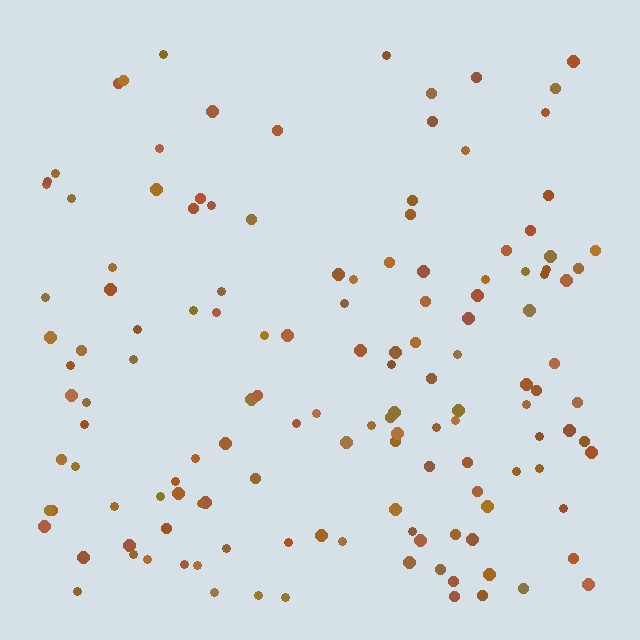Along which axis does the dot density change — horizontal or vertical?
Vertical.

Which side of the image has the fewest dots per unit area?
The top.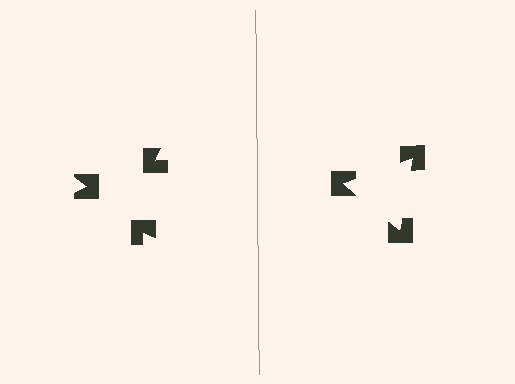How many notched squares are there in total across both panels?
6 — 3 on each side.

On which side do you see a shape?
An illusory triangle appears on the right side. On the left side the wedge cuts are rotated, so no coherent shape forms.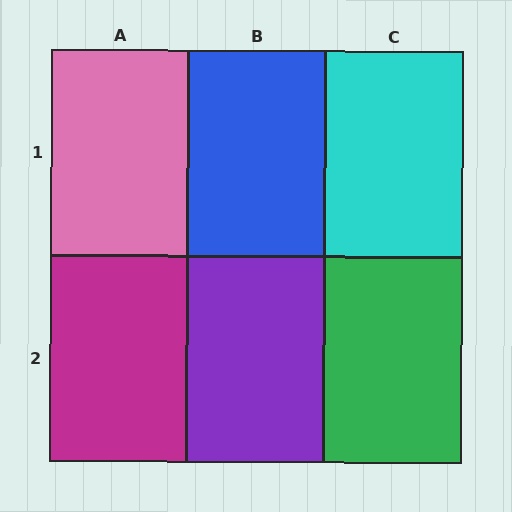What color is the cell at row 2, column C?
Green.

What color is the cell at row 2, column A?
Magenta.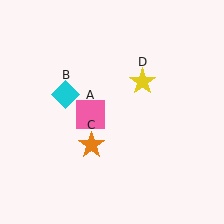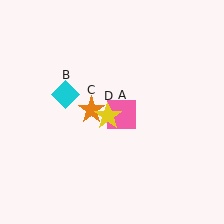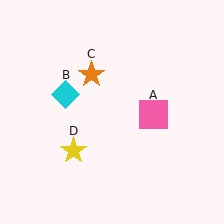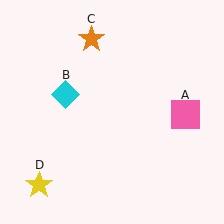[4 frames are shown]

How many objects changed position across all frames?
3 objects changed position: pink square (object A), orange star (object C), yellow star (object D).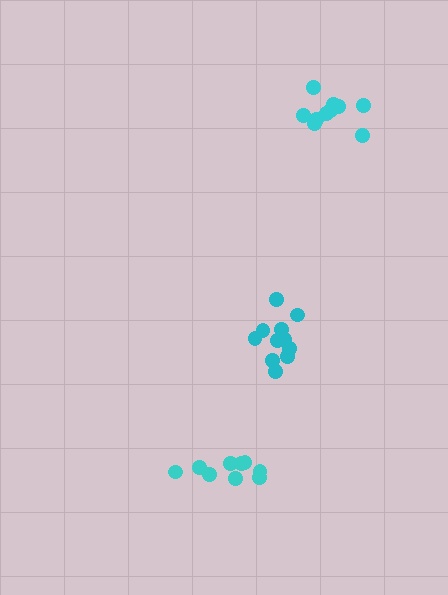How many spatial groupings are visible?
There are 3 spatial groupings.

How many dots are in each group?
Group 1: 9 dots, Group 2: 10 dots, Group 3: 11 dots (30 total).